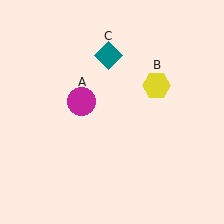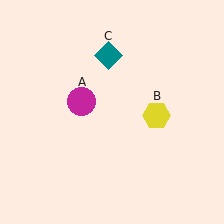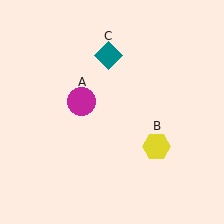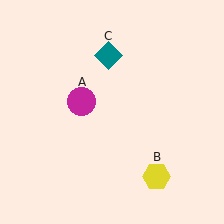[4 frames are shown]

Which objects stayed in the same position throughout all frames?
Magenta circle (object A) and teal diamond (object C) remained stationary.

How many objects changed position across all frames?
1 object changed position: yellow hexagon (object B).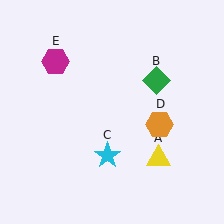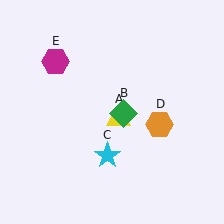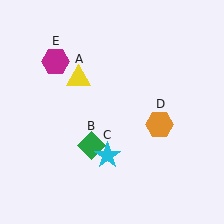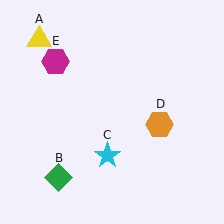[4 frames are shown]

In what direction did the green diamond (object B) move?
The green diamond (object B) moved down and to the left.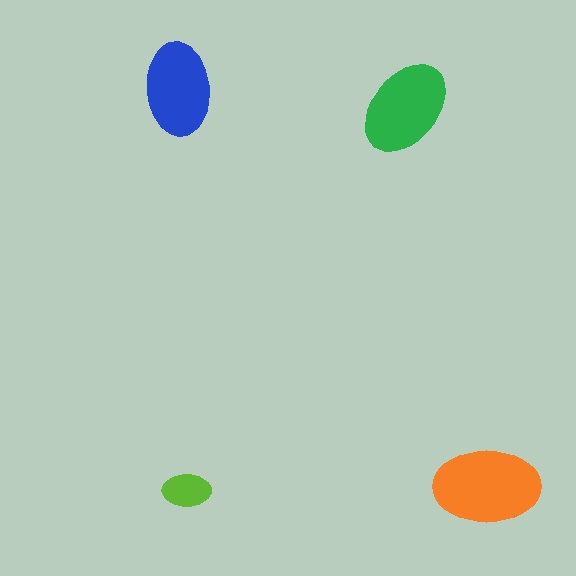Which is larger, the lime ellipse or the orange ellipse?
The orange one.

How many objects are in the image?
There are 4 objects in the image.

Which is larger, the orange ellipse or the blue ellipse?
The orange one.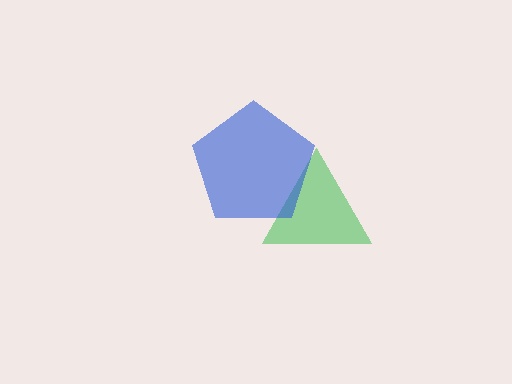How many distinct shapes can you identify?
There are 2 distinct shapes: a green triangle, a blue pentagon.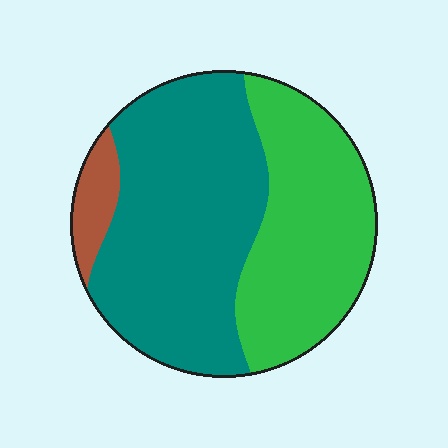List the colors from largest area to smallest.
From largest to smallest: teal, green, brown.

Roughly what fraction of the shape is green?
Green covers about 40% of the shape.